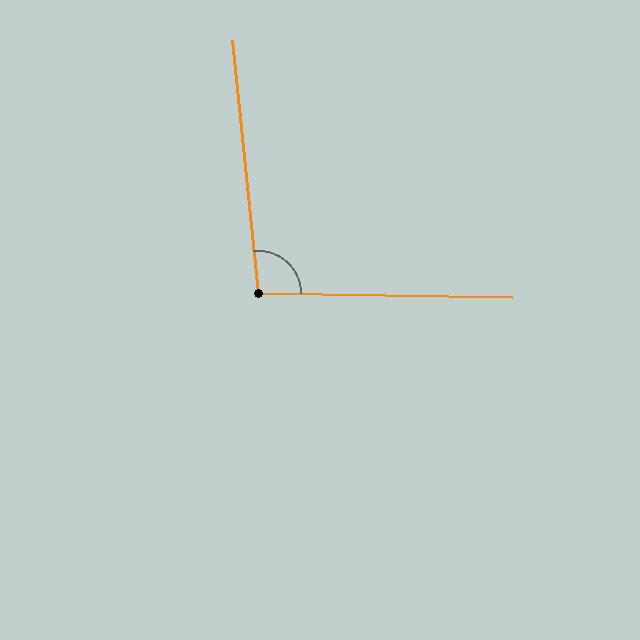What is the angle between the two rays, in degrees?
Approximately 97 degrees.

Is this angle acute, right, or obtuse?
It is obtuse.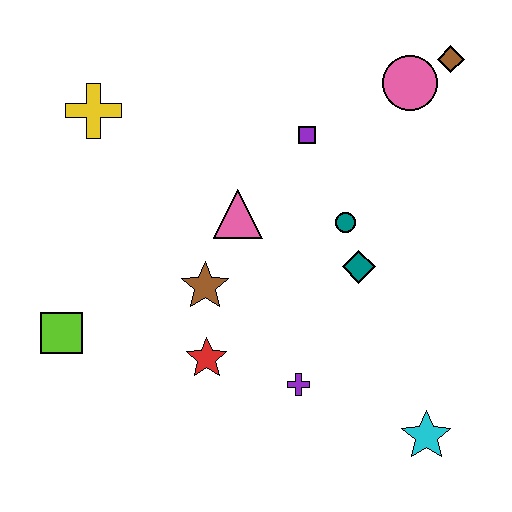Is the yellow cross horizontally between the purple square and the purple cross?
No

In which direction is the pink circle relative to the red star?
The pink circle is above the red star.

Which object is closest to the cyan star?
The purple cross is closest to the cyan star.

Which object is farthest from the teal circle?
The lime square is farthest from the teal circle.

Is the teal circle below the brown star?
No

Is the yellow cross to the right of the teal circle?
No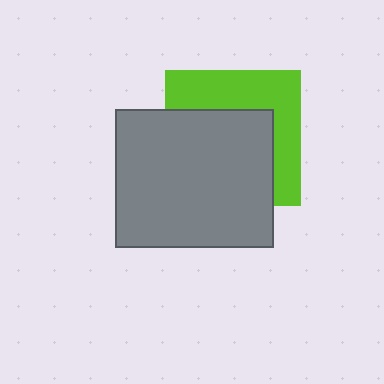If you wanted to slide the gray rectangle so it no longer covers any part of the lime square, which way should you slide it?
Slide it toward the lower-left — that is the most direct way to separate the two shapes.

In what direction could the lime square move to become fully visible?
The lime square could move toward the upper-right. That would shift it out from behind the gray rectangle entirely.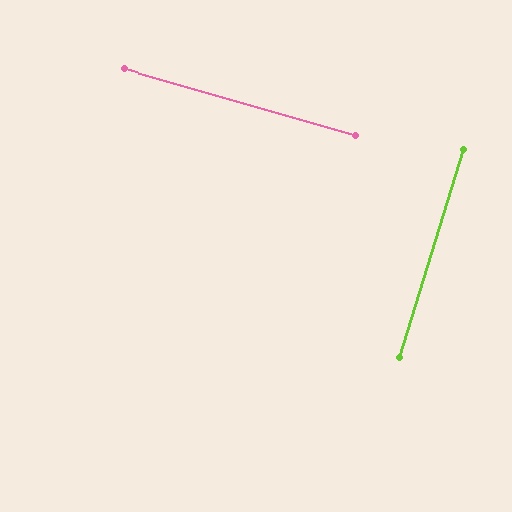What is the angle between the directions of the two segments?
Approximately 89 degrees.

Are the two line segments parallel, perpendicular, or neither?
Perpendicular — they meet at approximately 89°.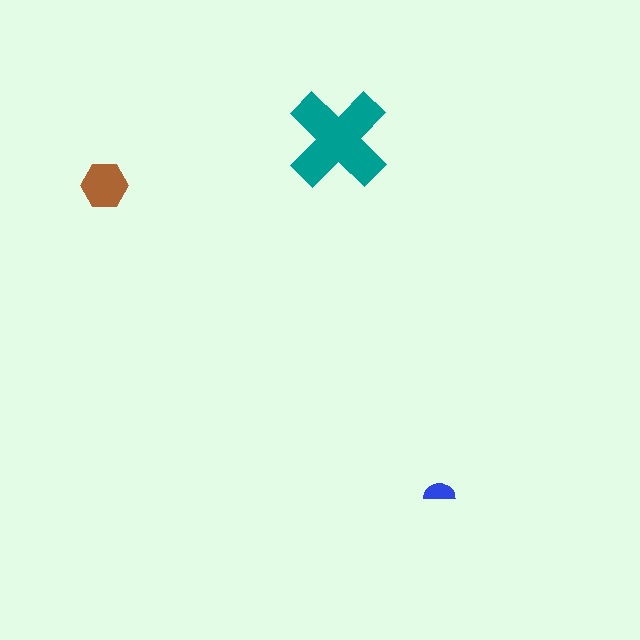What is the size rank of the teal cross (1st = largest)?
1st.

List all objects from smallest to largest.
The blue semicircle, the brown hexagon, the teal cross.